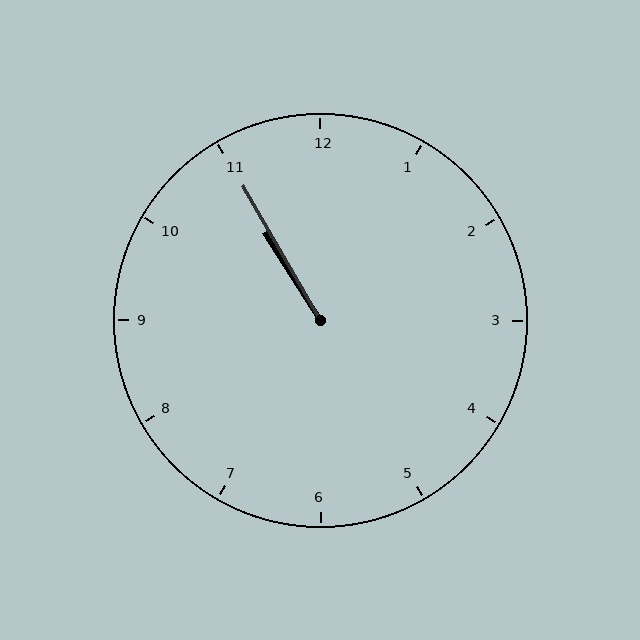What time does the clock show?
10:55.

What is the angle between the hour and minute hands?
Approximately 2 degrees.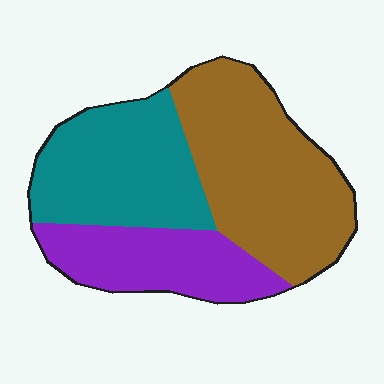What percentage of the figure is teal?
Teal takes up about one third (1/3) of the figure.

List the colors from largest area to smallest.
From largest to smallest: brown, teal, purple.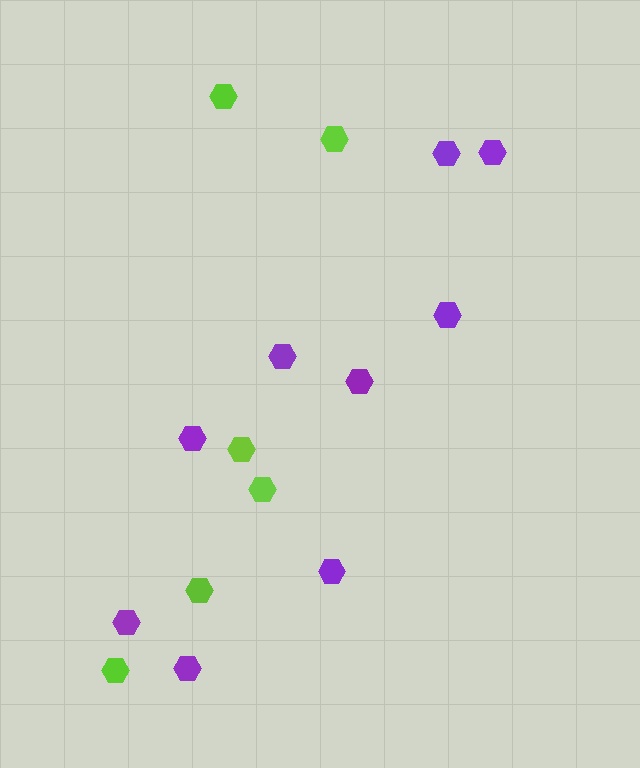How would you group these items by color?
There are 2 groups: one group of purple hexagons (9) and one group of lime hexagons (6).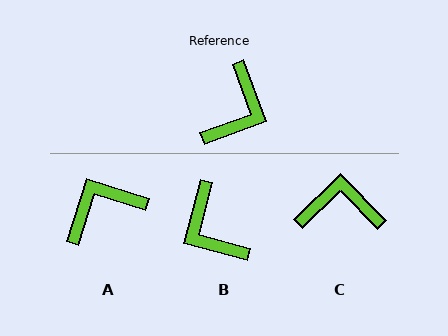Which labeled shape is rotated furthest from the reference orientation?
A, about 142 degrees away.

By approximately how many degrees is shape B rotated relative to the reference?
Approximately 124 degrees clockwise.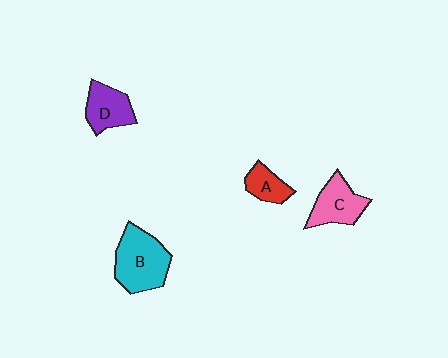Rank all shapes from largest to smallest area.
From largest to smallest: B (cyan), C (pink), D (purple), A (red).